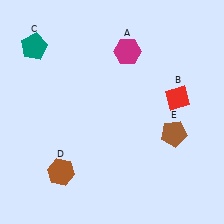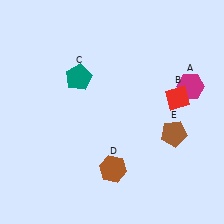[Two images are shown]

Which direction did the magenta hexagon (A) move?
The magenta hexagon (A) moved right.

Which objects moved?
The objects that moved are: the magenta hexagon (A), the teal pentagon (C), the brown hexagon (D).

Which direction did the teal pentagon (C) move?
The teal pentagon (C) moved right.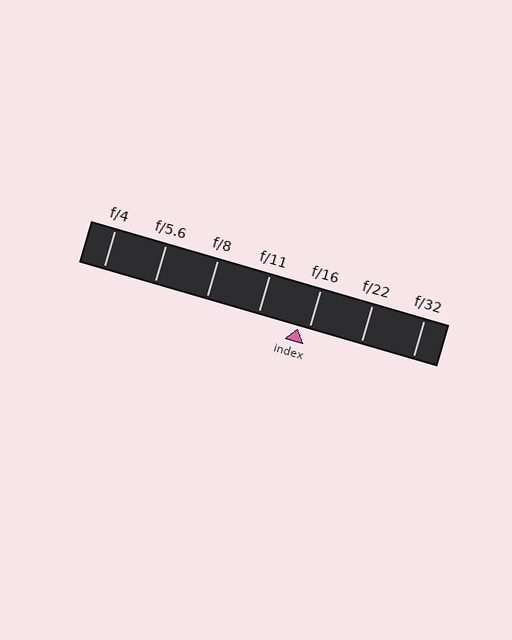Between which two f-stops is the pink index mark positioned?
The index mark is between f/11 and f/16.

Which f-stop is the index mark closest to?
The index mark is closest to f/16.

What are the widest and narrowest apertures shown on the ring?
The widest aperture shown is f/4 and the narrowest is f/32.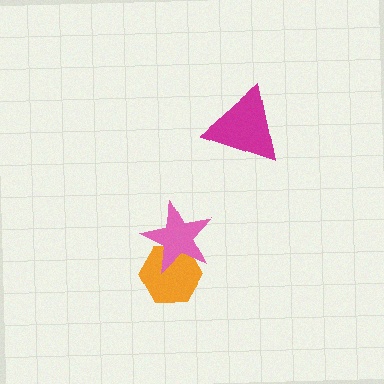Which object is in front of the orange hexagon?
The pink star is in front of the orange hexagon.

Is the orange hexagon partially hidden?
Yes, it is partially covered by another shape.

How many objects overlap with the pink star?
1 object overlaps with the pink star.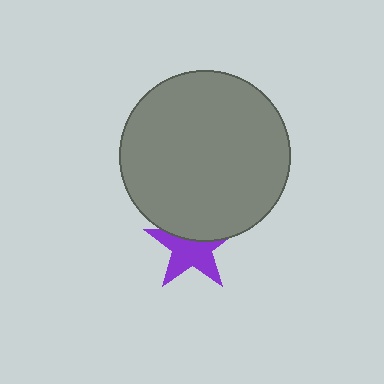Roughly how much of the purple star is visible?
About half of it is visible (roughly 63%).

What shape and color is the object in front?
The object in front is a gray circle.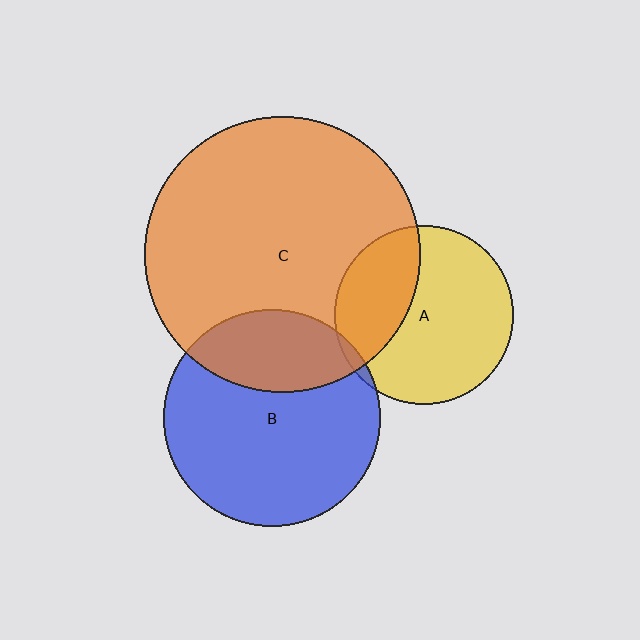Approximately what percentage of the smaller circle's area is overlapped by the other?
Approximately 30%.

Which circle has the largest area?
Circle C (orange).